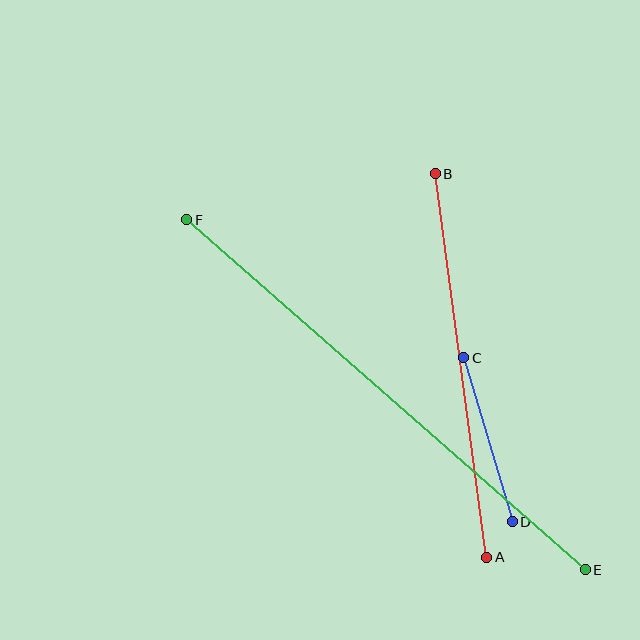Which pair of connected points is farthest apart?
Points E and F are farthest apart.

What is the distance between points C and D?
The distance is approximately 171 pixels.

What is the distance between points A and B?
The distance is approximately 387 pixels.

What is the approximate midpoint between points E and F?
The midpoint is at approximately (386, 395) pixels.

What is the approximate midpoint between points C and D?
The midpoint is at approximately (488, 440) pixels.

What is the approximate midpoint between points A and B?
The midpoint is at approximately (461, 365) pixels.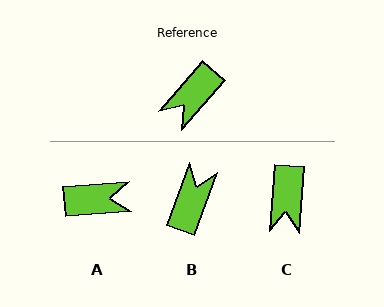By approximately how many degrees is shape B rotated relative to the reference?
Approximately 160 degrees clockwise.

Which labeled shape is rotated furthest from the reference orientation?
B, about 160 degrees away.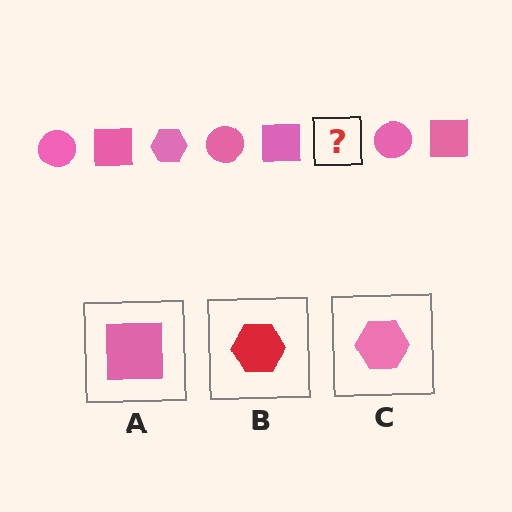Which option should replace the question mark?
Option C.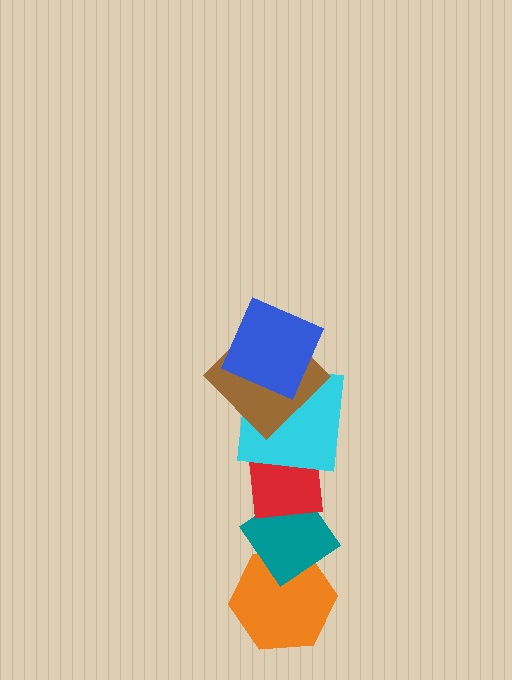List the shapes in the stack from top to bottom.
From top to bottom: the blue square, the brown diamond, the cyan square, the red square, the teal diamond, the orange hexagon.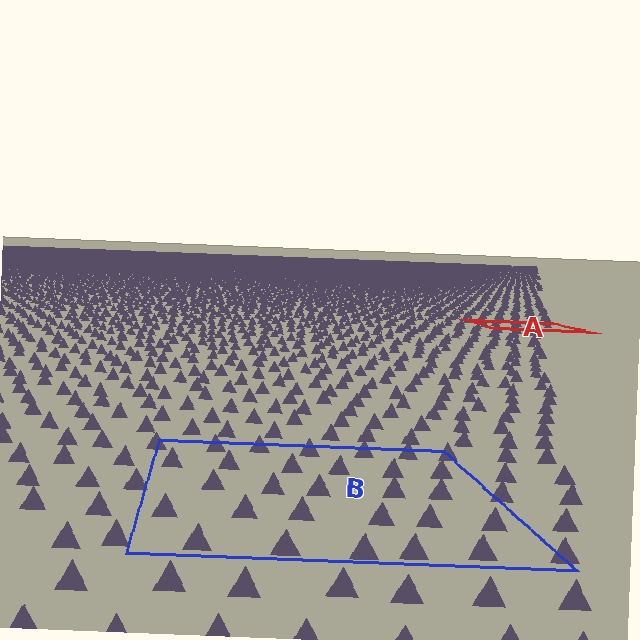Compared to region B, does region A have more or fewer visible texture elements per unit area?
Region A has more texture elements per unit area — they are packed more densely because it is farther away.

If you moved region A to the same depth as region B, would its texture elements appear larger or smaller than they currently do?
They would appear larger. At a closer depth, the same texture elements are projected at a bigger on-screen size.